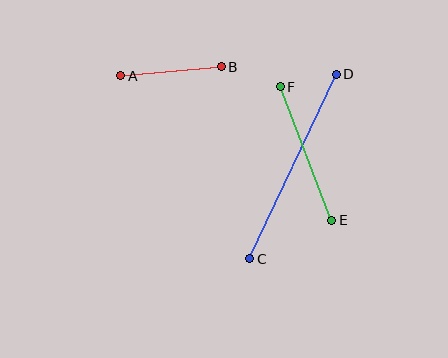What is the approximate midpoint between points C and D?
The midpoint is at approximately (293, 167) pixels.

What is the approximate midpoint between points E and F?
The midpoint is at approximately (306, 154) pixels.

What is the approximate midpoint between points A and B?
The midpoint is at approximately (171, 71) pixels.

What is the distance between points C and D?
The distance is approximately 204 pixels.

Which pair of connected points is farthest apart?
Points C and D are farthest apart.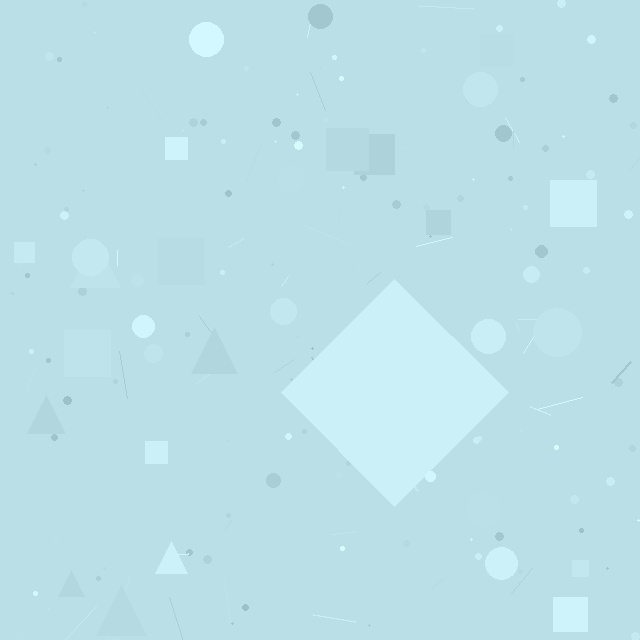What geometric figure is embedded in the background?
A diamond is embedded in the background.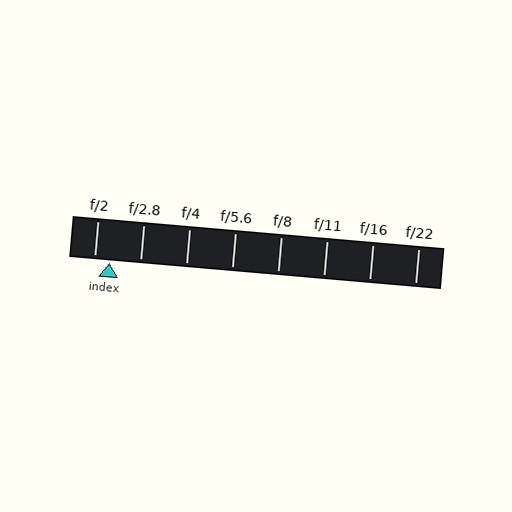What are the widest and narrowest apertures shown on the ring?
The widest aperture shown is f/2 and the narrowest is f/22.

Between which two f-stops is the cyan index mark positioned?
The index mark is between f/2 and f/2.8.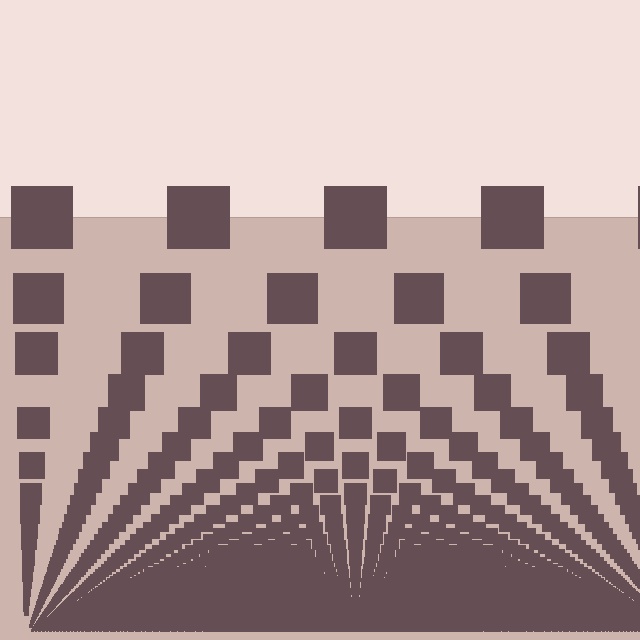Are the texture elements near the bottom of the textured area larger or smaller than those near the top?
Smaller. The gradient is inverted — elements near the bottom are smaller and denser.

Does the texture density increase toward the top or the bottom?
Density increases toward the bottom.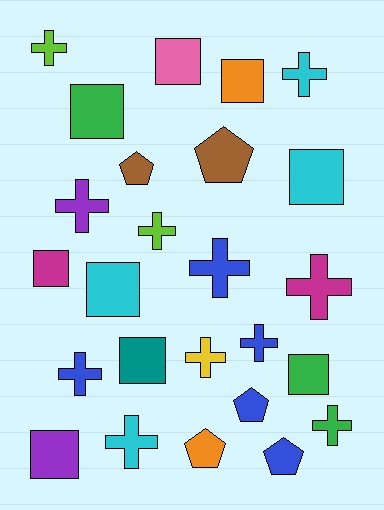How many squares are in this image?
There are 9 squares.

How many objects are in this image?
There are 25 objects.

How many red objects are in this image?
There are no red objects.